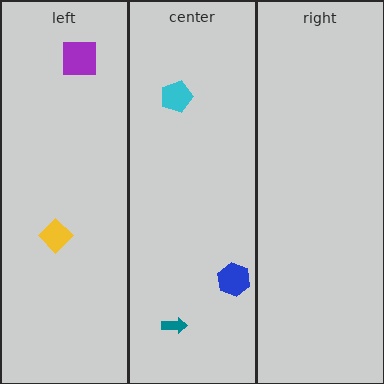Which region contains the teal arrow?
The center region.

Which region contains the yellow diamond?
The left region.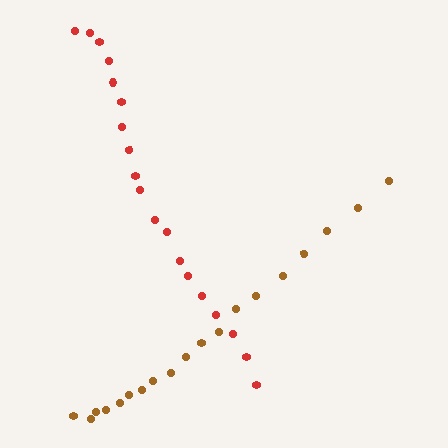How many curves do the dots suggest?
There are 2 distinct paths.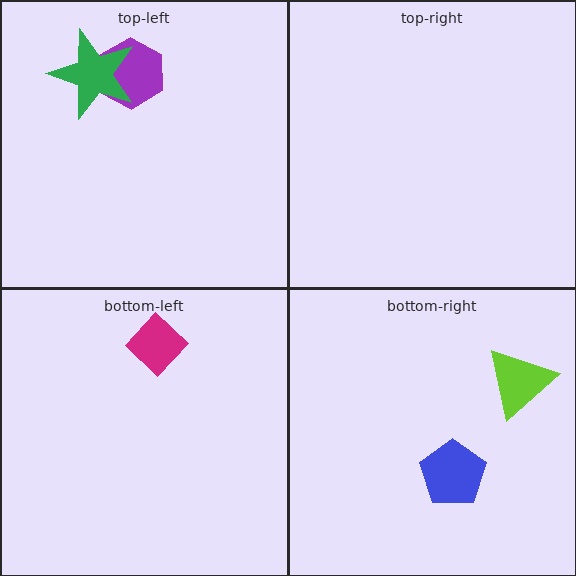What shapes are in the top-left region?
The purple hexagon, the green star.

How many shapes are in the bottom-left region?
1.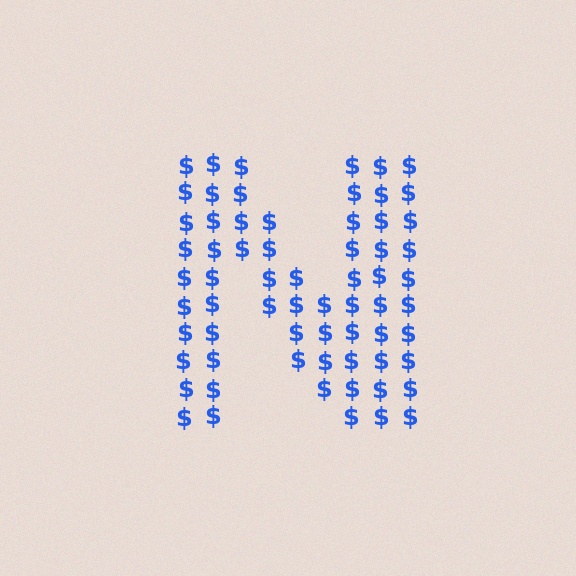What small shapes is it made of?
It is made of small dollar signs.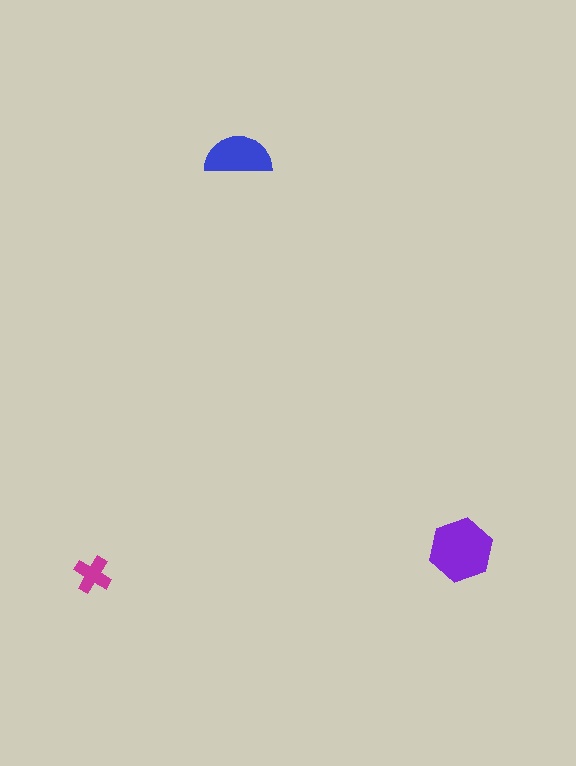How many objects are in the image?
There are 3 objects in the image.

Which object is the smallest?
The magenta cross.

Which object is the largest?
The purple hexagon.